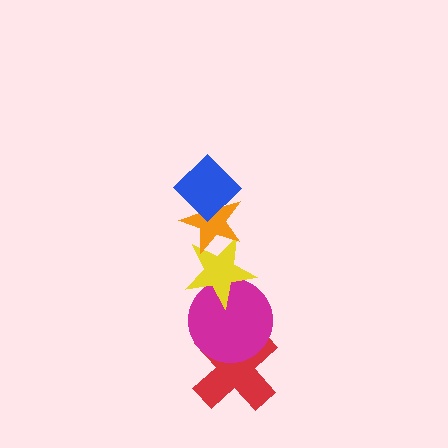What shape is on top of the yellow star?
The orange star is on top of the yellow star.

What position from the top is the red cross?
The red cross is 5th from the top.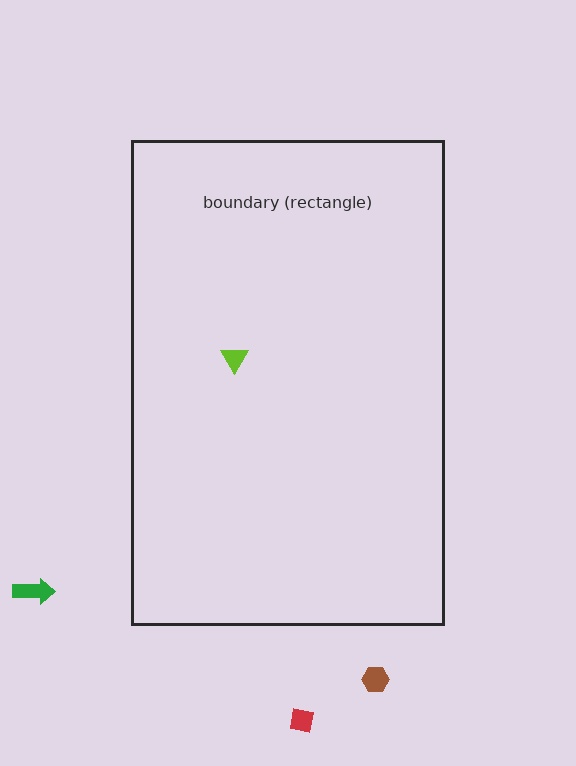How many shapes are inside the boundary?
1 inside, 3 outside.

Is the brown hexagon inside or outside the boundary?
Outside.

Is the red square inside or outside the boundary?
Outside.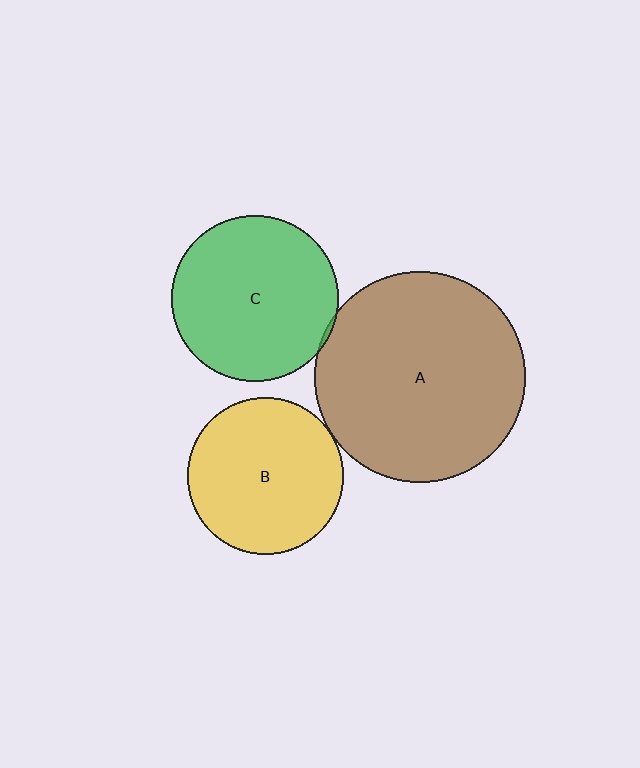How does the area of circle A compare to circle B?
Approximately 1.8 times.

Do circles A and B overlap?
Yes.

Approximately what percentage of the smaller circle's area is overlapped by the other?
Approximately 5%.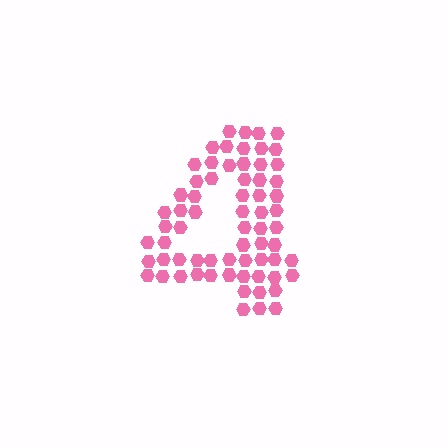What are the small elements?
The small elements are hexagons.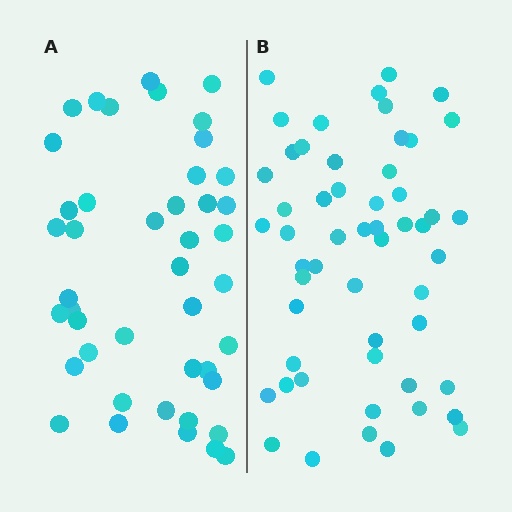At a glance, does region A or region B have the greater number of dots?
Region B (the right region) has more dots.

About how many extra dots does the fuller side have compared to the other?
Region B has roughly 10 or so more dots than region A.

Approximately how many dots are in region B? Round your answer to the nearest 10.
About 50 dots. (The exact count is 54, which rounds to 50.)